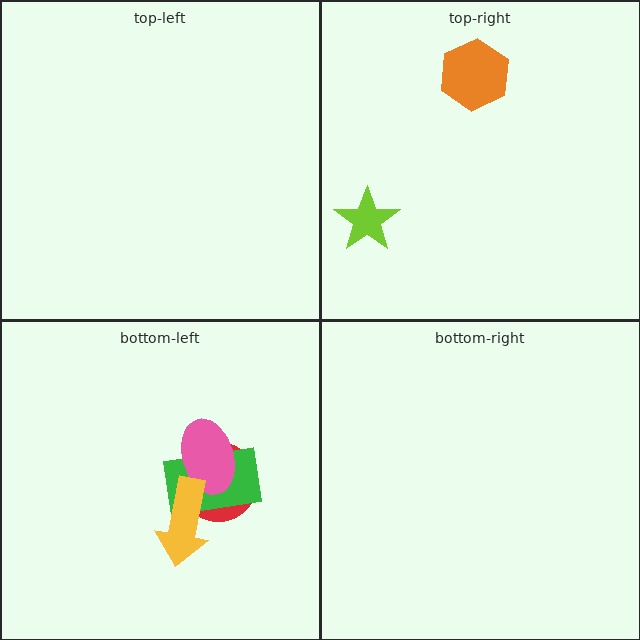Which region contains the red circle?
The bottom-left region.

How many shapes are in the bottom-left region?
4.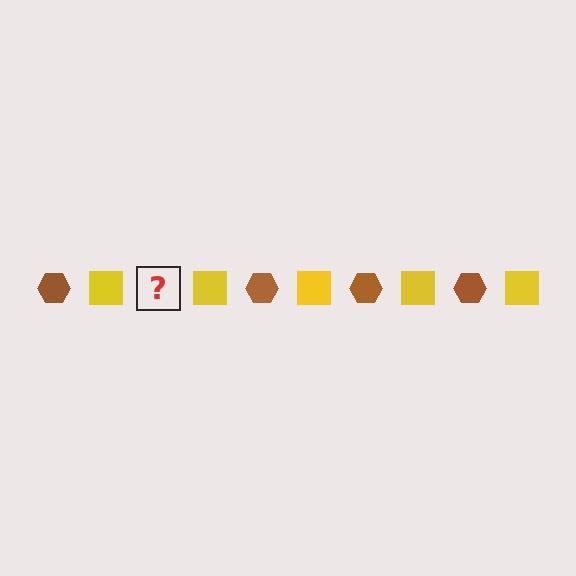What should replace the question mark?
The question mark should be replaced with a brown hexagon.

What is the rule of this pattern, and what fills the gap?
The rule is that the pattern alternates between brown hexagon and yellow square. The gap should be filled with a brown hexagon.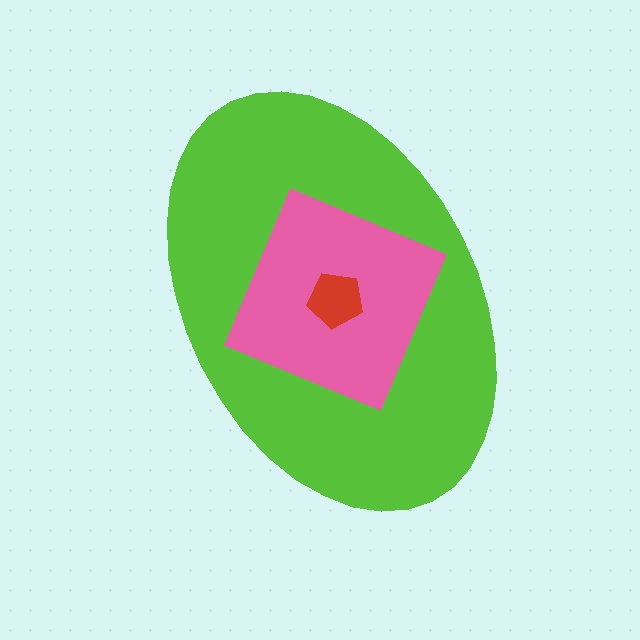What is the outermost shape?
The lime ellipse.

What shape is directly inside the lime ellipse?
The pink diamond.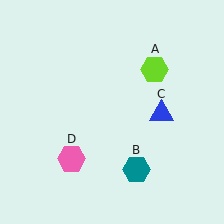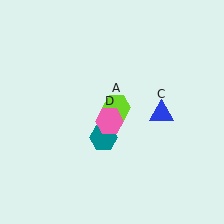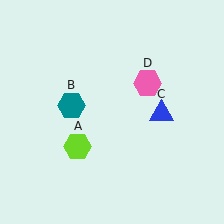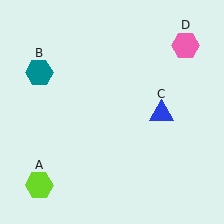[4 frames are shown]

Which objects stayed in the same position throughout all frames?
Blue triangle (object C) remained stationary.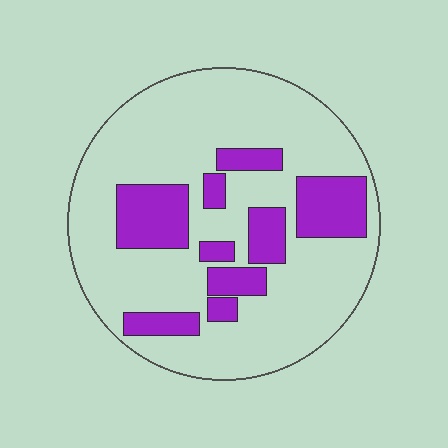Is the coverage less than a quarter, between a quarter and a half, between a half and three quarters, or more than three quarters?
Less than a quarter.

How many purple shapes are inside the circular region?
9.